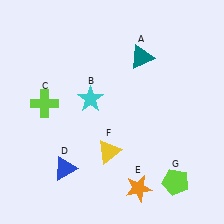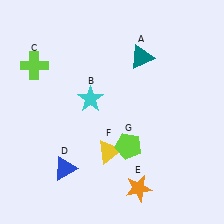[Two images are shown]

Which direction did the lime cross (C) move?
The lime cross (C) moved up.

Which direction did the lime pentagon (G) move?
The lime pentagon (G) moved left.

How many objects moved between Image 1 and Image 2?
2 objects moved between the two images.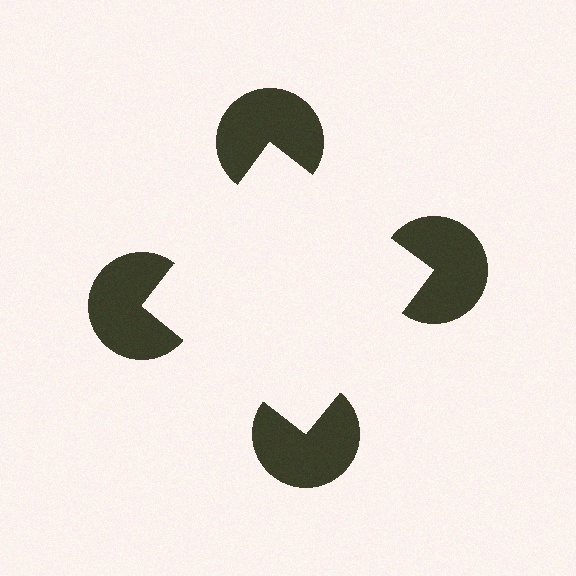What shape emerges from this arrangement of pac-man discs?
An illusory square — its edges are inferred from the aligned wedge cuts in the pac-man discs, not physically drawn.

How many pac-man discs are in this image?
There are 4 — one at each vertex of the illusory square.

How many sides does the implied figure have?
4 sides.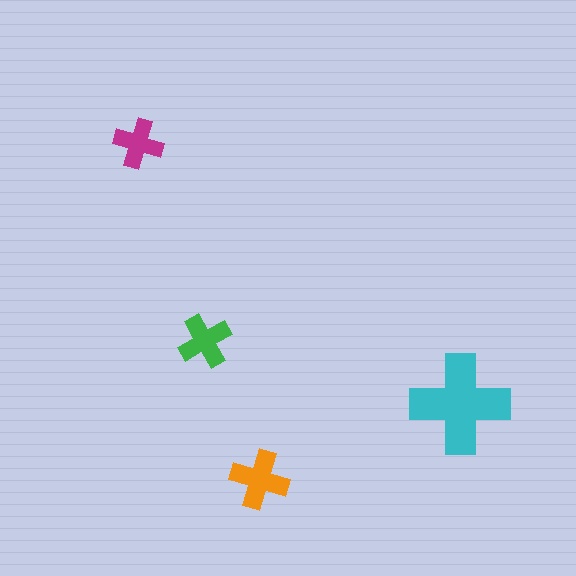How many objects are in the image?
There are 4 objects in the image.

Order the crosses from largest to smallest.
the cyan one, the orange one, the green one, the magenta one.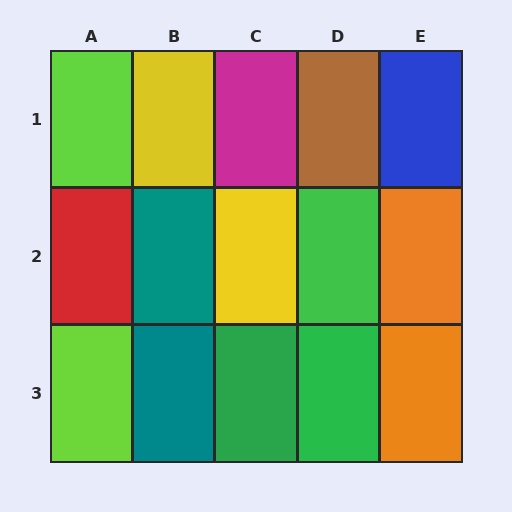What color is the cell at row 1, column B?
Yellow.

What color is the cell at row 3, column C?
Green.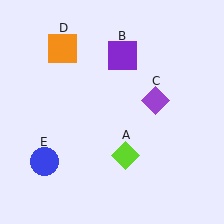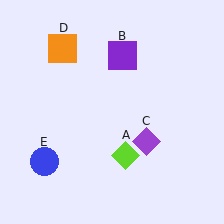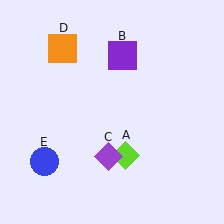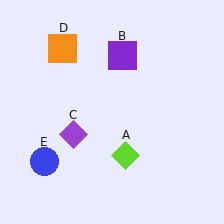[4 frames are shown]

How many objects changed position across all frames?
1 object changed position: purple diamond (object C).